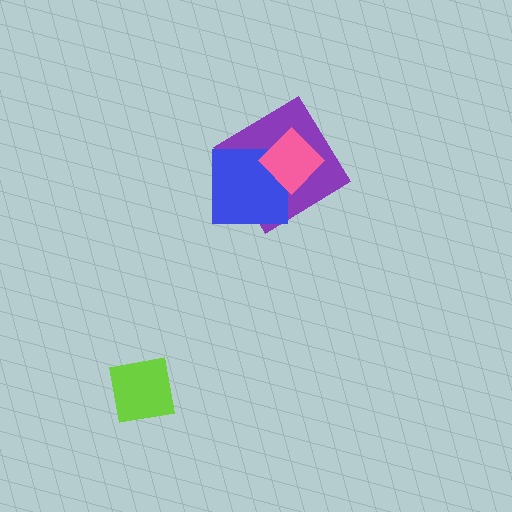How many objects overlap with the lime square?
0 objects overlap with the lime square.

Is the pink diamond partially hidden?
No, no other shape covers it.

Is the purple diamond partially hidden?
Yes, it is partially covered by another shape.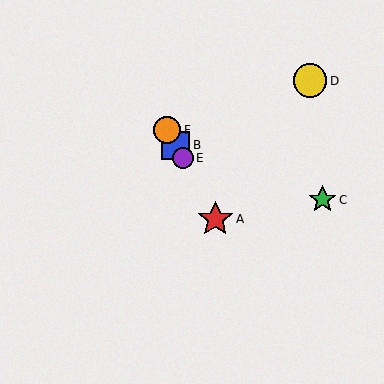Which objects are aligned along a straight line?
Objects A, B, E, F are aligned along a straight line.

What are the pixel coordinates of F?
Object F is at (167, 130).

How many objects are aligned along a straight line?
4 objects (A, B, E, F) are aligned along a straight line.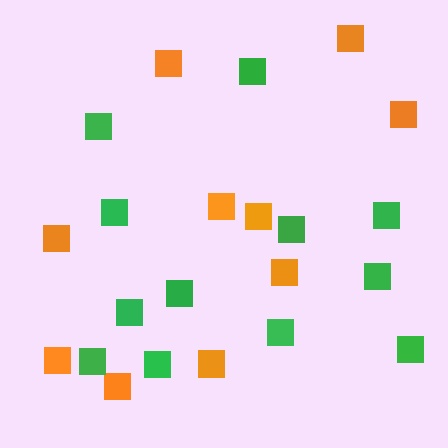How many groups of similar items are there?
There are 2 groups: one group of orange squares (10) and one group of green squares (12).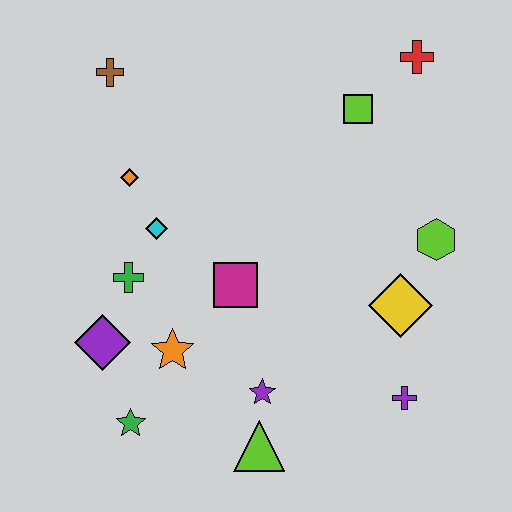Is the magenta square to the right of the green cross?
Yes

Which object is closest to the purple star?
The lime triangle is closest to the purple star.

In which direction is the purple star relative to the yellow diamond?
The purple star is to the left of the yellow diamond.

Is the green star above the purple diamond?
No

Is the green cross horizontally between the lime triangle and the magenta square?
No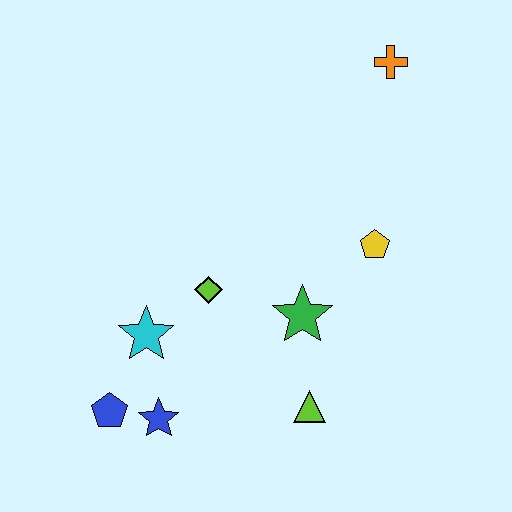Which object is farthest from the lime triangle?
The orange cross is farthest from the lime triangle.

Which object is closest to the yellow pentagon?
The green star is closest to the yellow pentagon.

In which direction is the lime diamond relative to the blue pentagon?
The lime diamond is above the blue pentagon.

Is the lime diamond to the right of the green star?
No